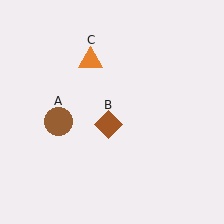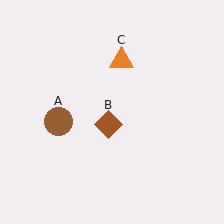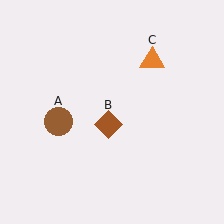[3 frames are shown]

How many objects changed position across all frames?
1 object changed position: orange triangle (object C).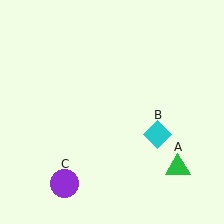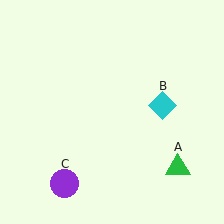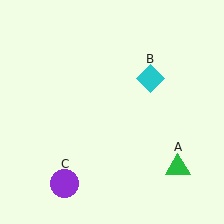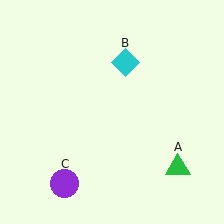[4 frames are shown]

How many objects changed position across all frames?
1 object changed position: cyan diamond (object B).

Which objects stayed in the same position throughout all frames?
Green triangle (object A) and purple circle (object C) remained stationary.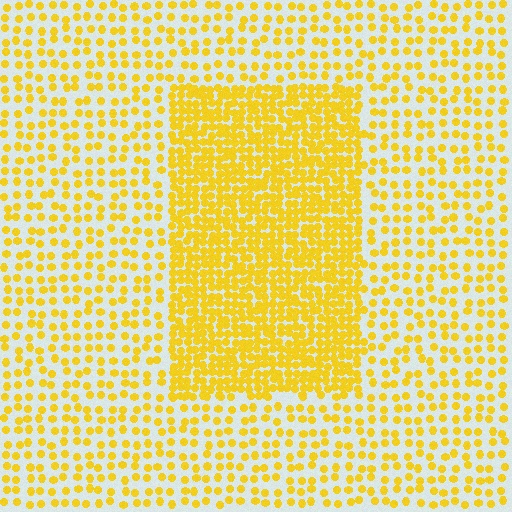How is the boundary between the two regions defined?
The boundary is defined by a change in element density (approximately 2.4x ratio). All elements are the same color, size, and shape.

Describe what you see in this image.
The image contains small yellow elements arranged at two different densities. A rectangle-shaped region is visible where the elements are more densely packed than the surrounding area.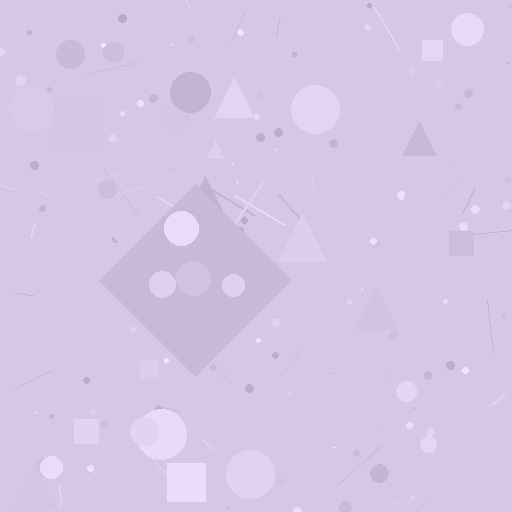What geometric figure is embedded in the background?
A diamond is embedded in the background.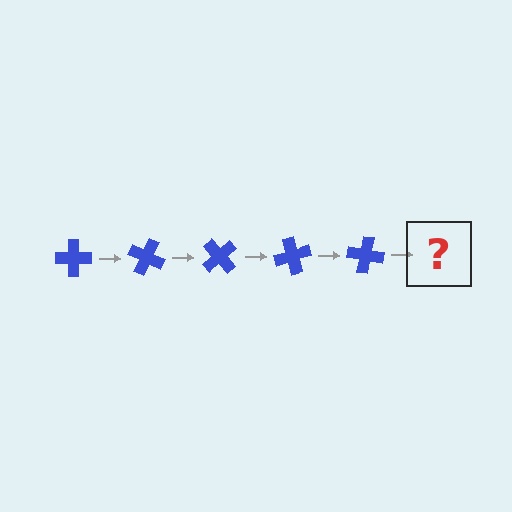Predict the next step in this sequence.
The next step is a blue cross rotated 125 degrees.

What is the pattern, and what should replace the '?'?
The pattern is that the cross rotates 25 degrees each step. The '?' should be a blue cross rotated 125 degrees.